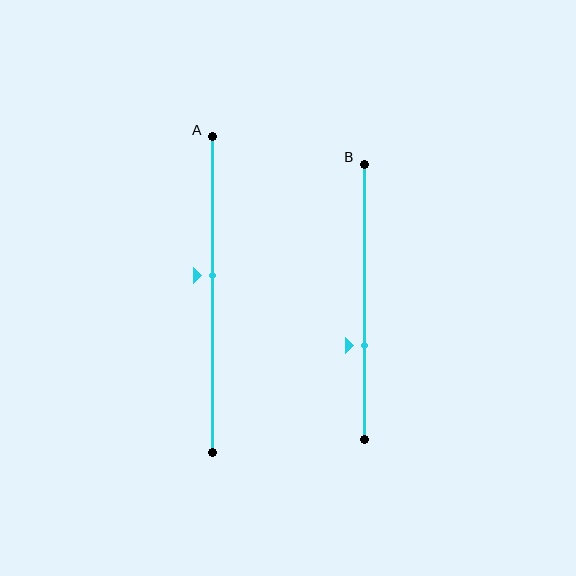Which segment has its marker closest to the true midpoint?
Segment A has its marker closest to the true midpoint.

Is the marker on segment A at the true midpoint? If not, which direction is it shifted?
No, the marker on segment A is shifted upward by about 6% of the segment length.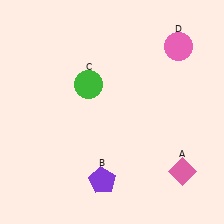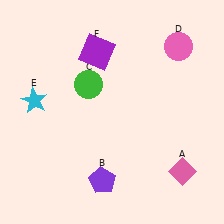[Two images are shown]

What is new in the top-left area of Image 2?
A cyan star (E) was added in the top-left area of Image 2.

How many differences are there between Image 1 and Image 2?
There are 2 differences between the two images.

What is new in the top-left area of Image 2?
A purple square (F) was added in the top-left area of Image 2.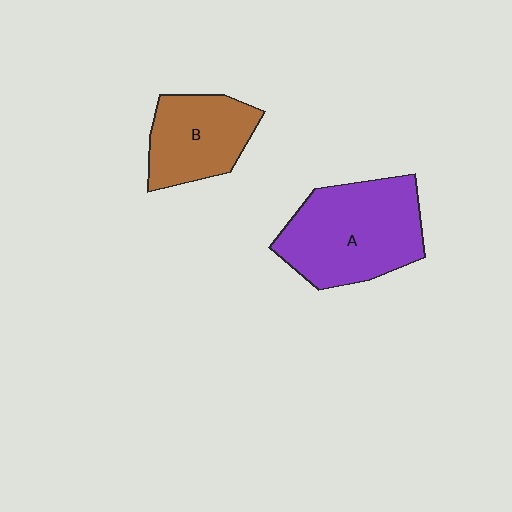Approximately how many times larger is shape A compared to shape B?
Approximately 1.5 times.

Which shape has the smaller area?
Shape B (brown).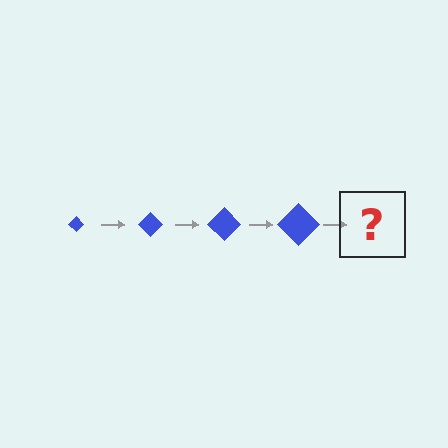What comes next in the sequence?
The next element should be a blue diamond, larger than the previous one.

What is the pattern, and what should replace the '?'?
The pattern is that the diamond gets progressively larger each step. The '?' should be a blue diamond, larger than the previous one.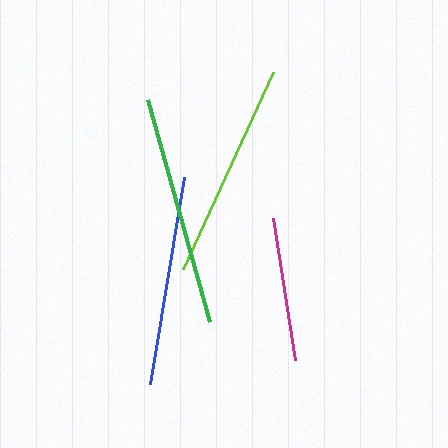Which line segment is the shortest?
The magenta line is the shortest at approximately 143 pixels.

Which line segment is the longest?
The green line is the longest at approximately 230 pixels.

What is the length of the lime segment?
The lime segment is approximately 217 pixels long.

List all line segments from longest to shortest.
From longest to shortest: green, lime, blue, magenta.